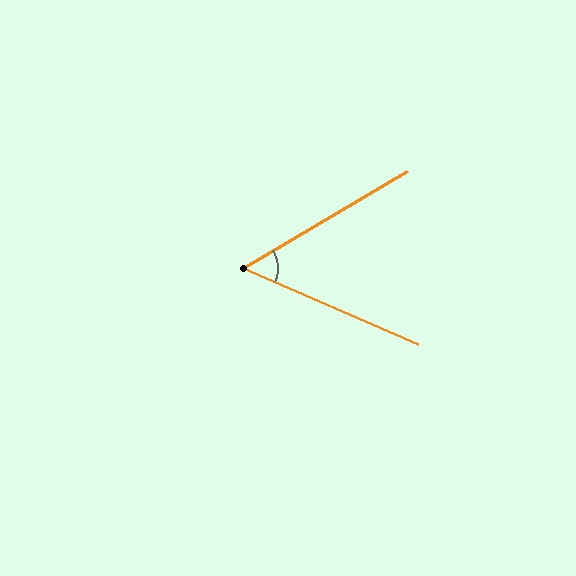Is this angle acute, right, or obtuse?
It is acute.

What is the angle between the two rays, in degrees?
Approximately 54 degrees.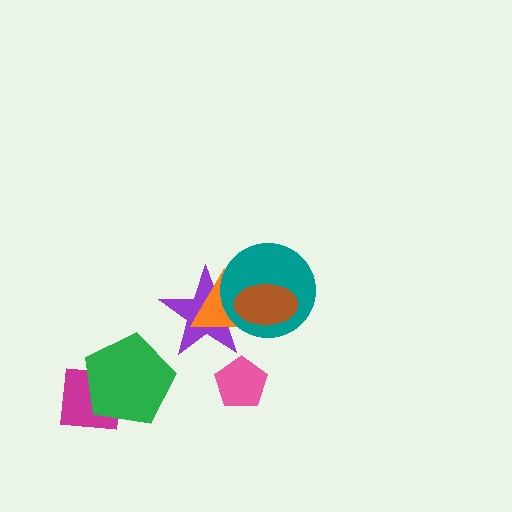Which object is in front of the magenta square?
The green pentagon is in front of the magenta square.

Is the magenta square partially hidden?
Yes, it is partially covered by another shape.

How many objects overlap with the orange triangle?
3 objects overlap with the orange triangle.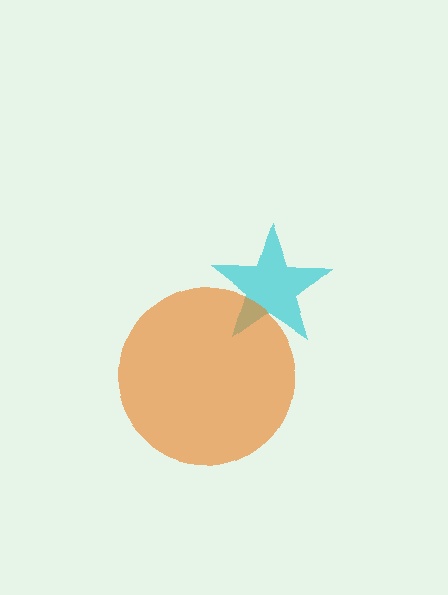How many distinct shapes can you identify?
There are 2 distinct shapes: a cyan star, an orange circle.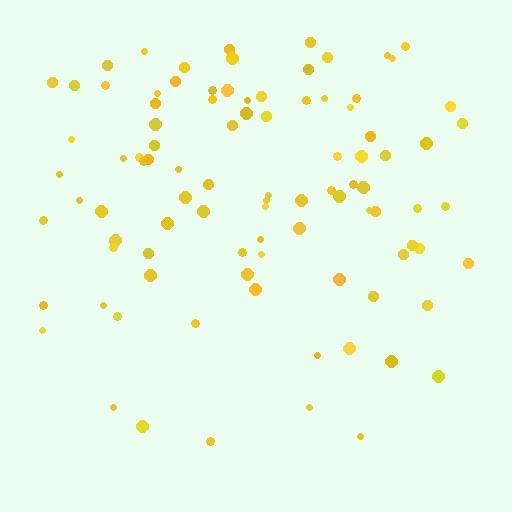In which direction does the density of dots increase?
From bottom to top, with the top side densest.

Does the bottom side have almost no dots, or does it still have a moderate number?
Still a moderate number, just noticeably fewer than the top.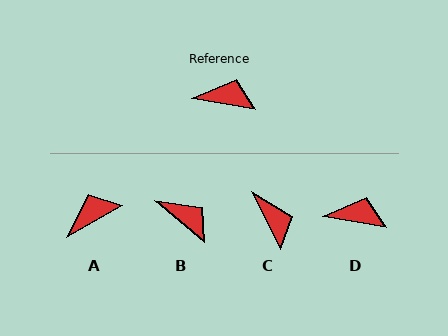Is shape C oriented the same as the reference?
No, it is off by about 54 degrees.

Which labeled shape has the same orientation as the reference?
D.